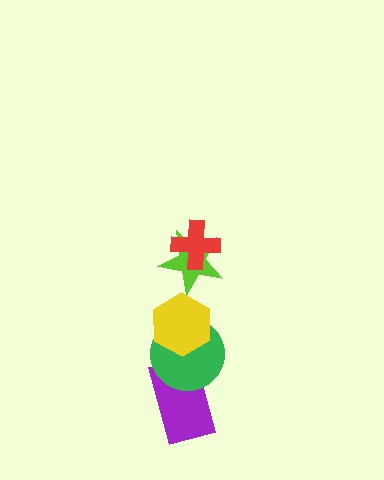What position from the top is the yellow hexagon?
The yellow hexagon is 3rd from the top.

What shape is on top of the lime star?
The red cross is on top of the lime star.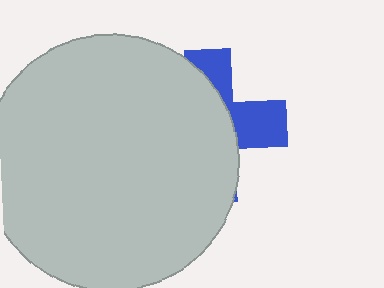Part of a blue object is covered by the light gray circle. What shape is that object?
It is a cross.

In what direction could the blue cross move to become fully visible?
The blue cross could move right. That would shift it out from behind the light gray circle entirely.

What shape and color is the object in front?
The object in front is a light gray circle.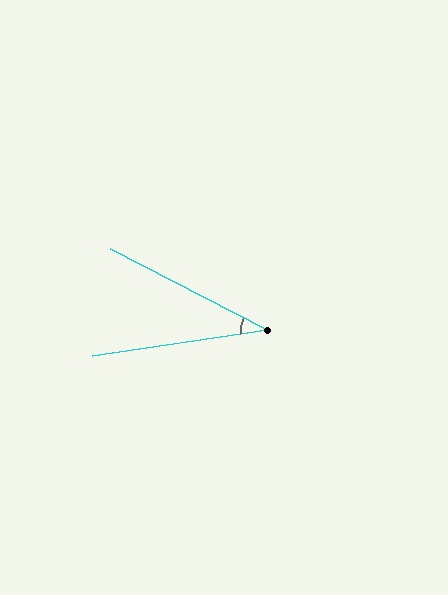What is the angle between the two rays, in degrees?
Approximately 36 degrees.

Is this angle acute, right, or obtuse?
It is acute.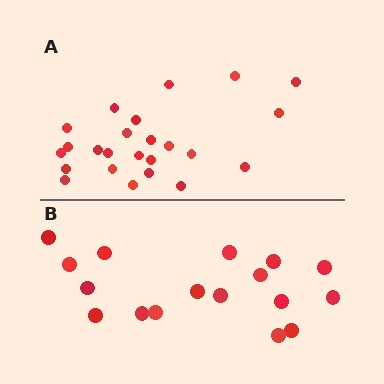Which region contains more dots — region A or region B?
Region A (the top region) has more dots.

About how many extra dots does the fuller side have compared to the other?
Region A has roughly 8 or so more dots than region B.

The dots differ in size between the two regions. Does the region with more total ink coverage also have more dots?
No. Region B has more total ink coverage because its dots are larger, but region A actually contains more individual dots. Total area can be misleading — the number of items is what matters here.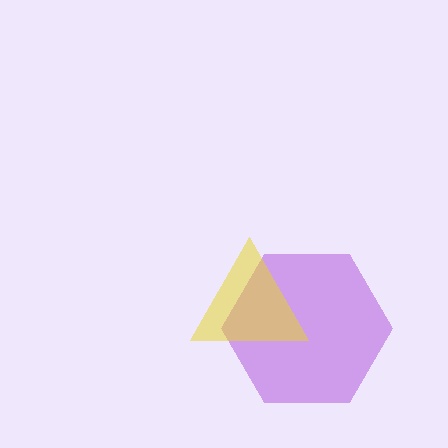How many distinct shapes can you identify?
There are 2 distinct shapes: a purple hexagon, a yellow triangle.